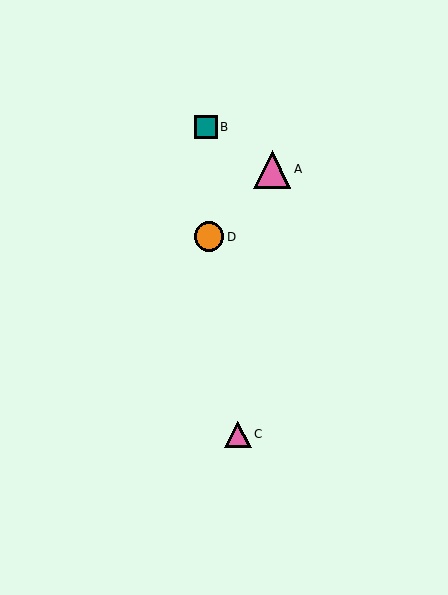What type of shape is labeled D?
Shape D is an orange circle.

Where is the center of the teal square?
The center of the teal square is at (206, 127).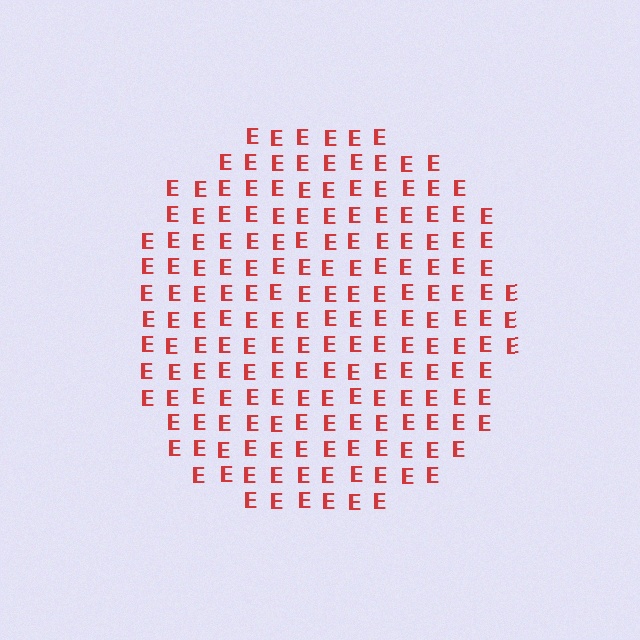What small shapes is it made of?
It is made of small letter E's.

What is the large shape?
The large shape is a circle.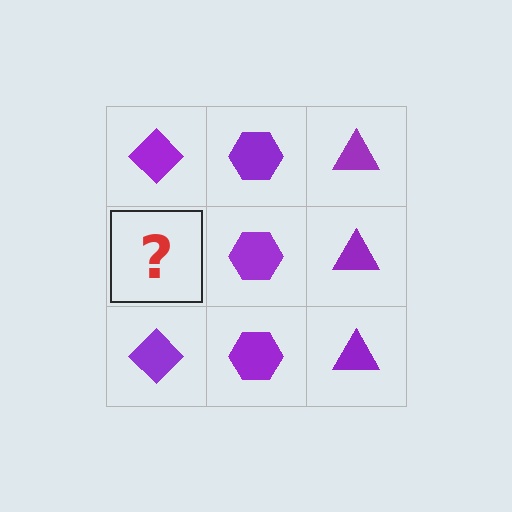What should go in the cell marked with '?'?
The missing cell should contain a purple diamond.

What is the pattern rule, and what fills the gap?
The rule is that each column has a consistent shape. The gap should be filled with a purple diamond.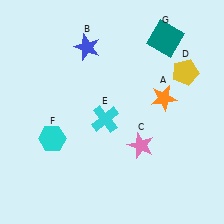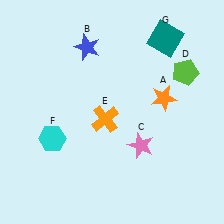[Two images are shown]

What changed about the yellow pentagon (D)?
In Image 1, D is yellow. In Image 2, it changed to lime.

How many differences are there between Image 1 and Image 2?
There are 2 differences between the two images.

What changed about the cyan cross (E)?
In Image 1, E is cyan. In Image 2, it changed to orange.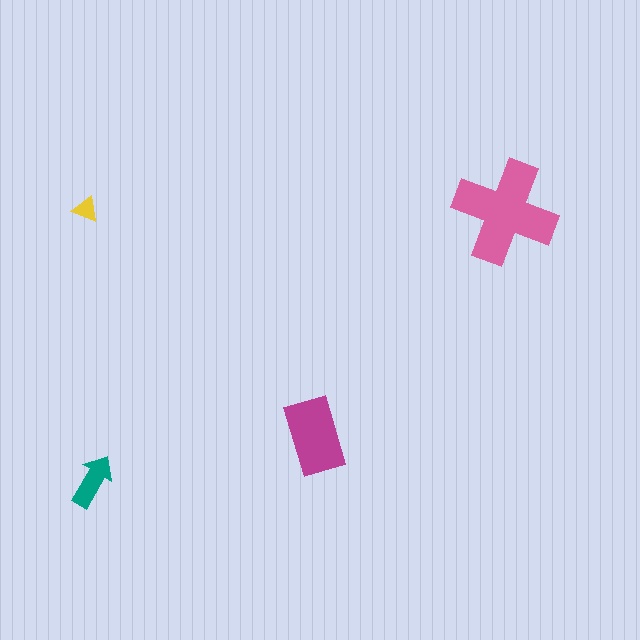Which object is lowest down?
The teal arrow is bottommost.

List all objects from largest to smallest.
The pink cross, the magenta rectangle, the teal arrow, the yellow triangle.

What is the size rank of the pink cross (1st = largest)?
1st.